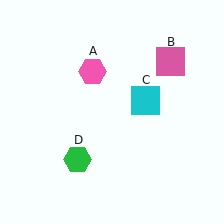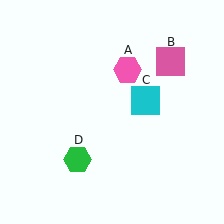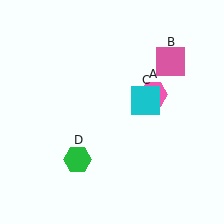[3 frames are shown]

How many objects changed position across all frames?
1 object changed position: pink hexagon (object A).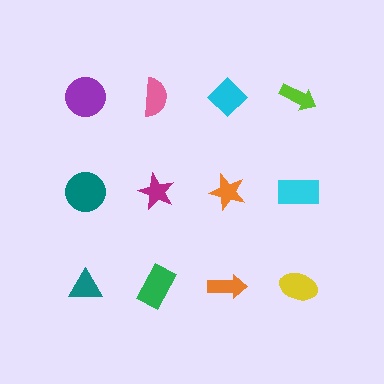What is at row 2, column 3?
An orange star.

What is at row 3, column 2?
A green rectangle.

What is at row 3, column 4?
A yellow ellipse.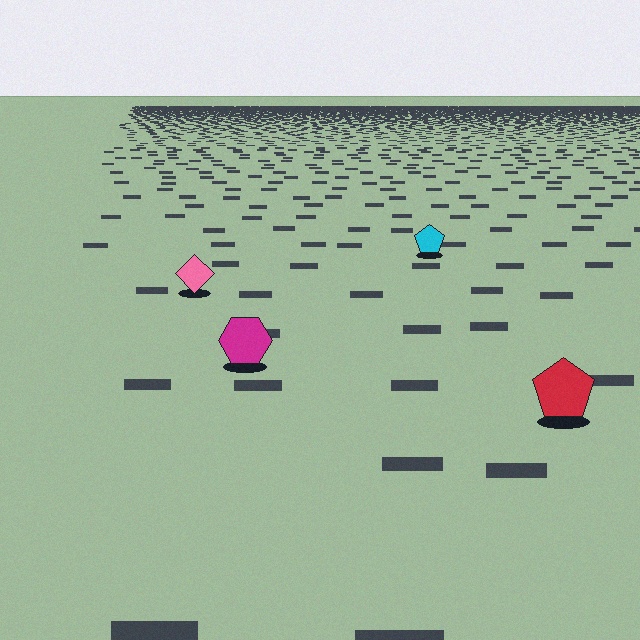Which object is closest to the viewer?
The red pentagon is closest. The texture marks near it are larger and more spread out.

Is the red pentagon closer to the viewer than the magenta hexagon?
Yes. The red pentagon is closer — you can tell from the texture gradient: the ground texture is coarser near it.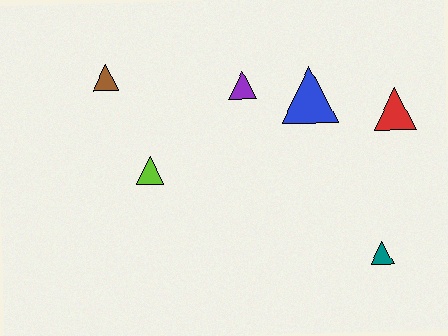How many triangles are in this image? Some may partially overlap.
There are 6 triangles.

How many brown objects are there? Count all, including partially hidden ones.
There is 1 brown object.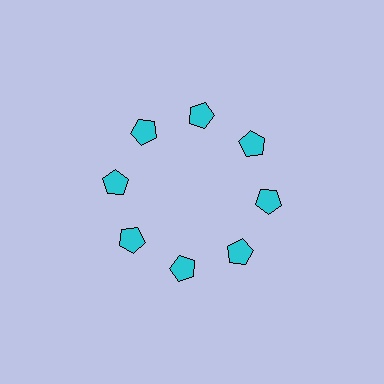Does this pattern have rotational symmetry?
Yes, this pattern has 8-fold rotational symmetry. It looks the same after rotating 45 degrees around the center.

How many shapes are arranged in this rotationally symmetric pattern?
There are 8 shapes, arranged in 8 groups of 1.